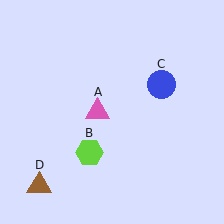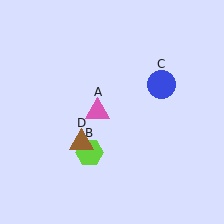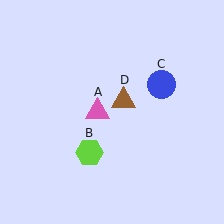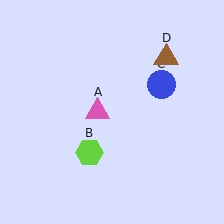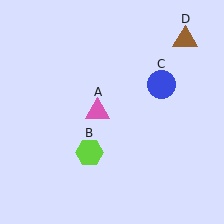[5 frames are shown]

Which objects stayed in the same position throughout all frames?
Pink triangle (object A) and lime hexagon (object B) and blue circle (object C) remained stationary.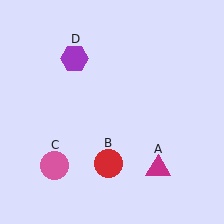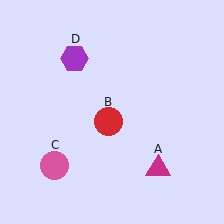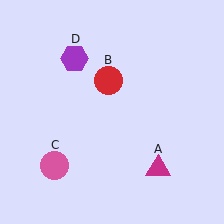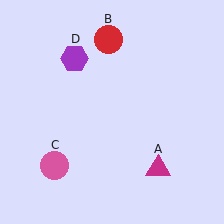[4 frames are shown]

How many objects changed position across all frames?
1 object changed position: red circle (object B).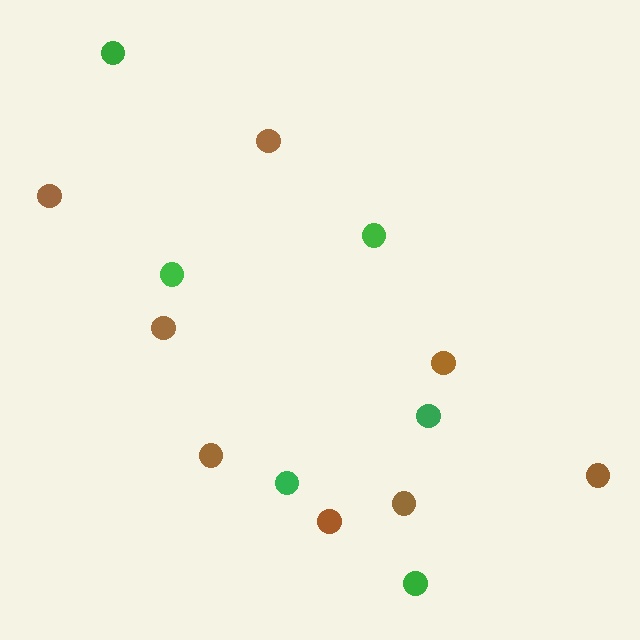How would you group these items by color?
There are 2 groups: one group of brown circles (8) and one group of green circles (6).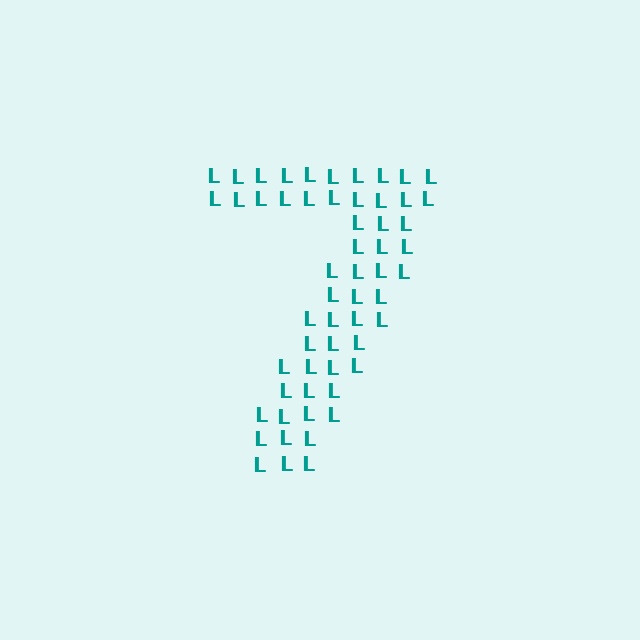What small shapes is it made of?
It is made of small letter L's.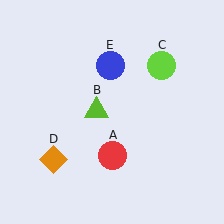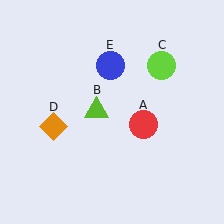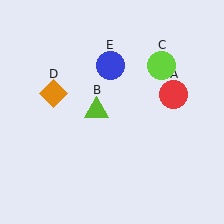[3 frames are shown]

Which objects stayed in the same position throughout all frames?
Lime triangle (object B) and lime circle (object C) and blue circle (object E) remained stationary.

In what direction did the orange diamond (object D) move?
The orange diamond (object D) moved up.